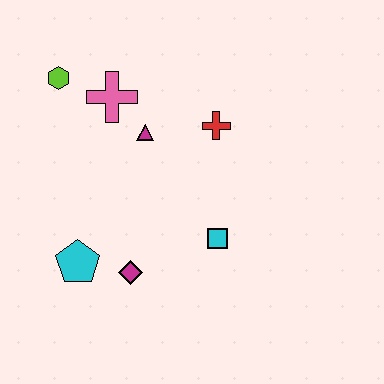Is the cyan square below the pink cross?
Yes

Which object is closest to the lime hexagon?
The pink cross is closest to the lime hexagon.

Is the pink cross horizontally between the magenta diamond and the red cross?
No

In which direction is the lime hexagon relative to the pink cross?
The lime hexagon is to the left of the pink cross.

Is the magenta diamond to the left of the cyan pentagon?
No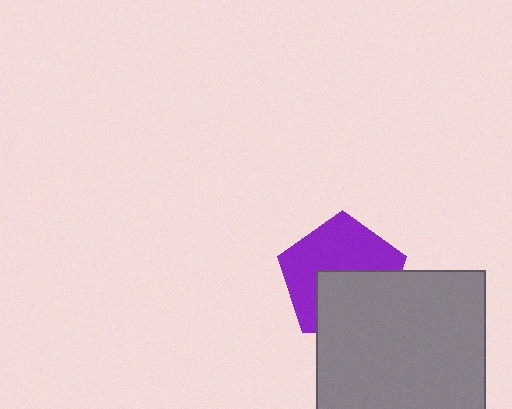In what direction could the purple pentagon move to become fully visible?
The purple pentagon could move up. That would shift it out from behind the gray square entirely.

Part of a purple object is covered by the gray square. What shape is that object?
It is a pentagon.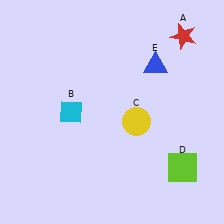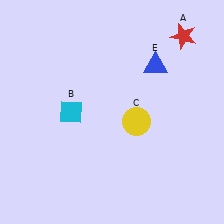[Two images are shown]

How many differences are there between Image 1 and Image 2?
There is 1 difference between the two images.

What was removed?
The lime square (D) was removed in Image 2.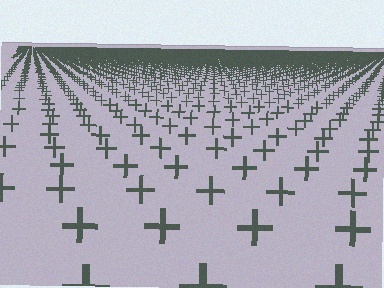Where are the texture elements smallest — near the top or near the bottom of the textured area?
Near the top.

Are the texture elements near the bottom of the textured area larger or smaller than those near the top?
Larger. Near the bottom, elements are closer to the viewer and appear at a bigger on-screen size.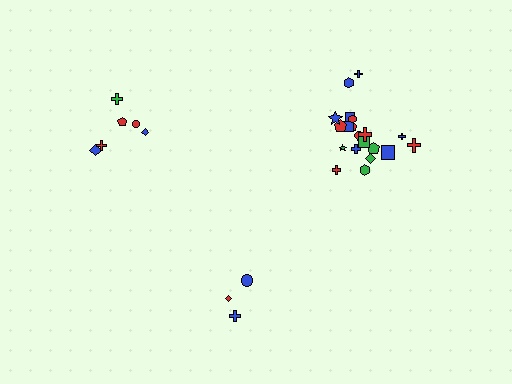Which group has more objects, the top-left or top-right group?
The top-right group.